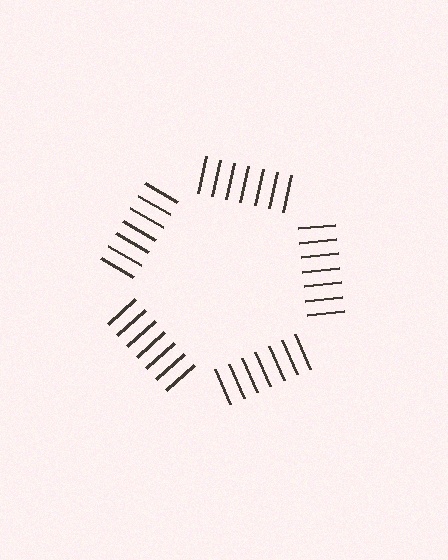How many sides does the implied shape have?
5 sides — the line-ends trace a pentagon.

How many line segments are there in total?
35 — 7 along each of the 5 edges.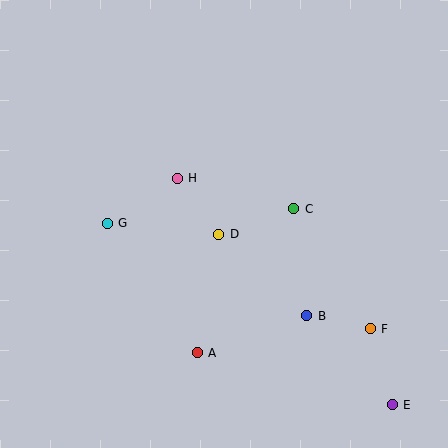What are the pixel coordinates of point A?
Point A is at (197, 353).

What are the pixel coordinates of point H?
Point H is at (177, 178).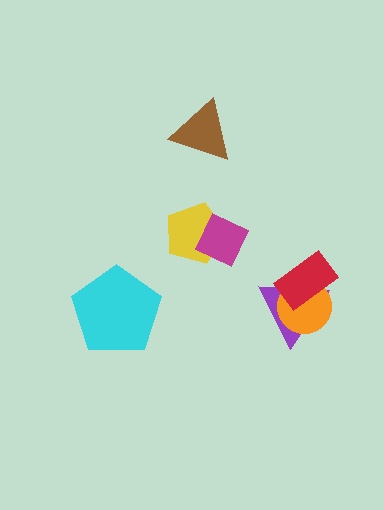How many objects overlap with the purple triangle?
2 objects overlap with the purple triangle.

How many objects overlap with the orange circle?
2 objects overlap with the orange circle.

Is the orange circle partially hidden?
Yes, it is partially covered by another shape.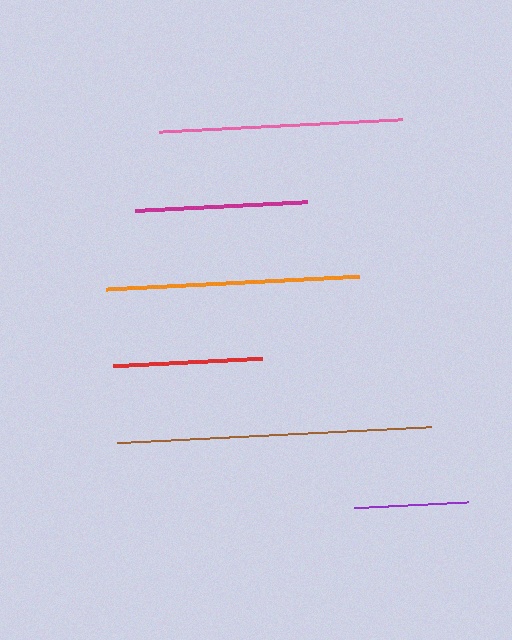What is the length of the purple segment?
The purple segment is approximately 114 pixels long.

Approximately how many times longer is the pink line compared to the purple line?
The pink line is approximately 2.1 times the length of the purple line.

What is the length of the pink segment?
The pink segment is approximately 243 pixels long.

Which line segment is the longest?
The brown line is the longest at approximately 314 pixels.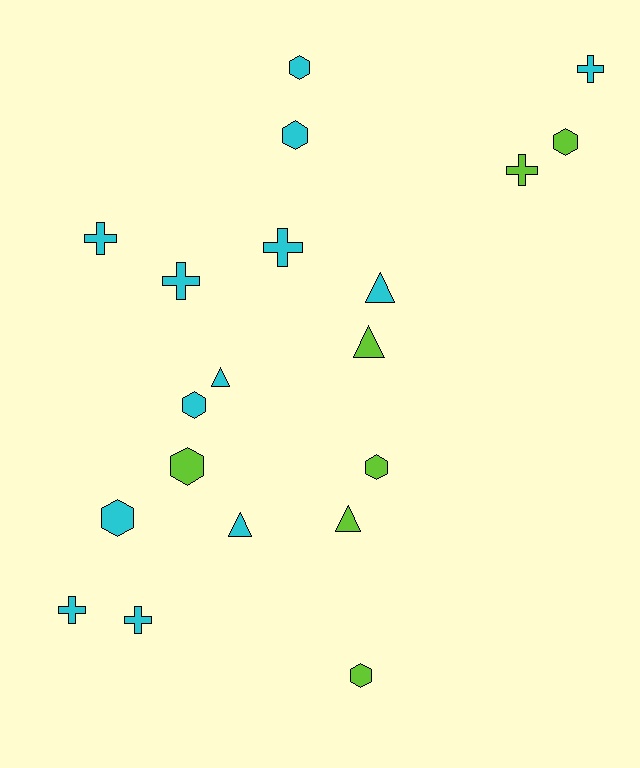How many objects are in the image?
There are 20 objects.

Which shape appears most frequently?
Hexagon, with 8 objects.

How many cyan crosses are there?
There are 6 cyan crosses.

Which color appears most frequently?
Cyan, with 13 objects.